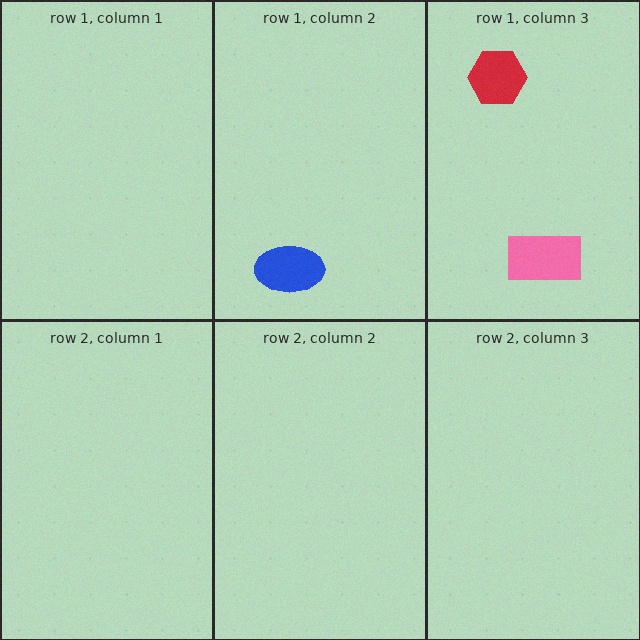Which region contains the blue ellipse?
The row 1, column 2 region.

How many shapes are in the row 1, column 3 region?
2.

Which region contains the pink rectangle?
The row 1, column 3 region.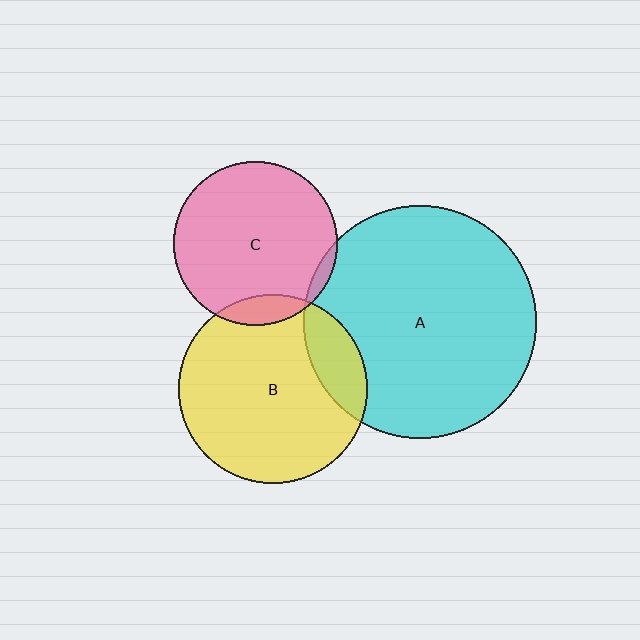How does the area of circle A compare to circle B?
Approximately 1.5 times.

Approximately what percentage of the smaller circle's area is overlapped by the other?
Approximately 10%.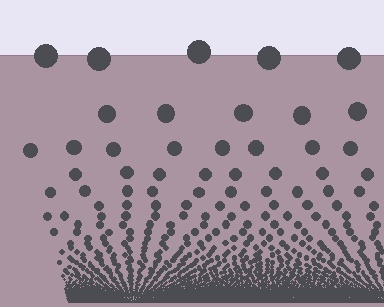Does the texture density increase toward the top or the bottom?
Density increases toward the bottom.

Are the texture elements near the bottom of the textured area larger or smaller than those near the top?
Smaller. The gradient is inverted — elements near the bottom are smaller and denser.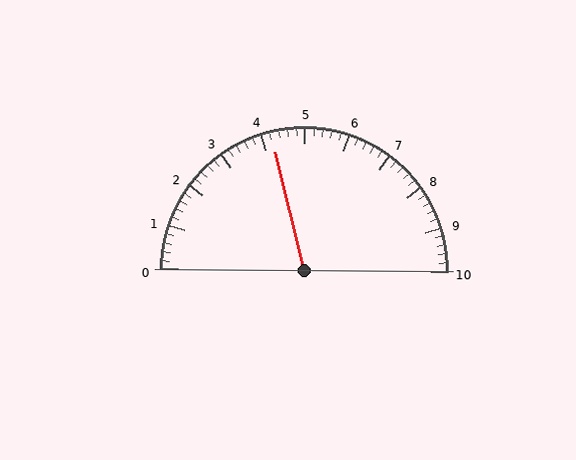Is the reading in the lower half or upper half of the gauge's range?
The reading is in the lower half of the range (0 to 10).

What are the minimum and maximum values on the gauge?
The gauge ranges from 0 to 10.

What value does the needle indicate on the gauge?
The needle indicates approximately 4.2.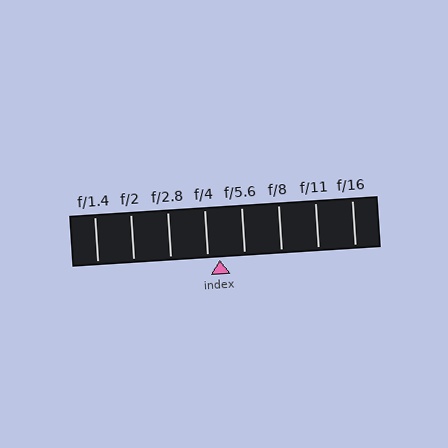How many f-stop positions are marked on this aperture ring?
There are 8 f-stop positions marked.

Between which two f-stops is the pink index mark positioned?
The index mark is between f/4 and f/5.6.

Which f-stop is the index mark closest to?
The index mark is closest to f/4.